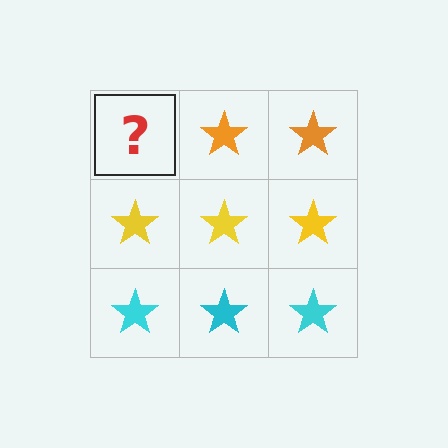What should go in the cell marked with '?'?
The missing cell should contain an orange star.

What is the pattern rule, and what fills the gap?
The rule is that each row has a consistent color. The gap should be filled with an orange star.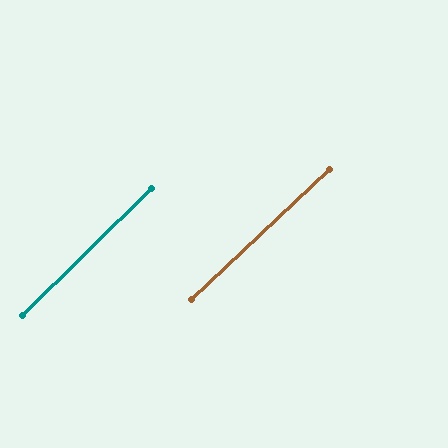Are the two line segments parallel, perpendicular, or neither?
Parallel — their directions differ by only 1.0°.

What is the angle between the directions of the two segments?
Approximately 1 degree.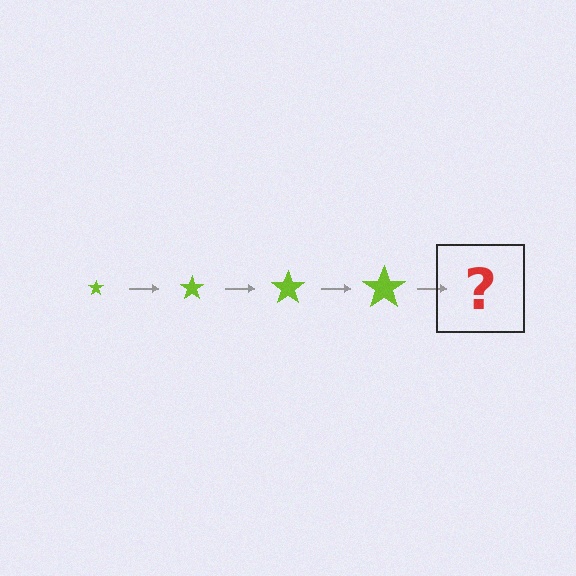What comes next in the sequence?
The next element should be a lime star, larger than the previous one.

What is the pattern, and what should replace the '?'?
The pattern is that the star gets progressively larger each step. The '?' should be a lime star, larger than the previous one.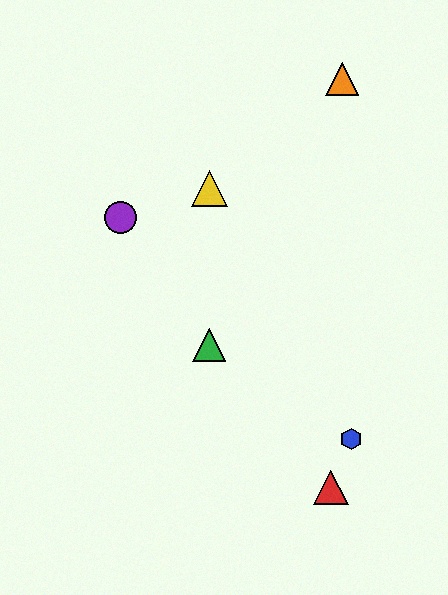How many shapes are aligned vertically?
2 shapes (the green triangle, the yellow triangle) are aligned vertically.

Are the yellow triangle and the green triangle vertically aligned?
Yes, both are at x≈209.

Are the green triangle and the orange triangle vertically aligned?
No, the green triangle is at x≈209 and the orange triangle is at x≈342.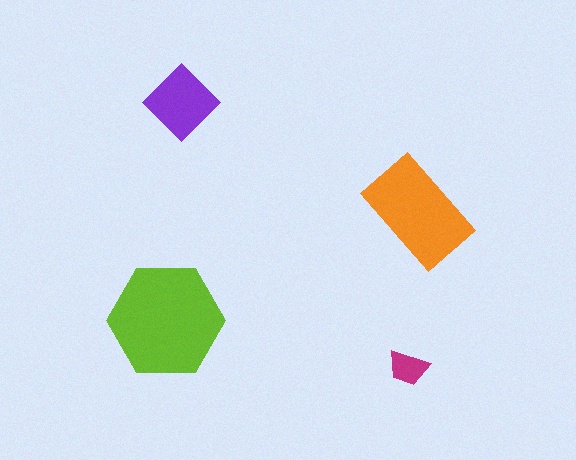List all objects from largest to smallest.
The lime hexagon, the orange rectangle, the purple diamond, the magenta trapezoid.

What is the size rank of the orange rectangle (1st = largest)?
2nd.